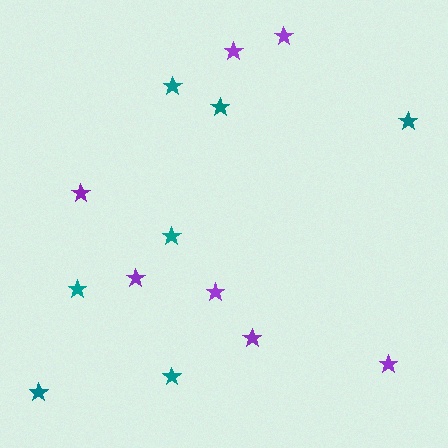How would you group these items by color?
There are 2 groups: one group of purple stars (7) and one group of teal stars (7).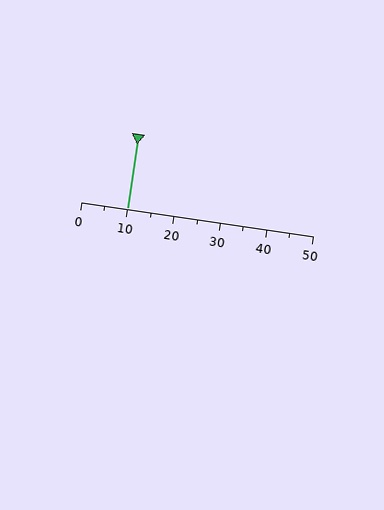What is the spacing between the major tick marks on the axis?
The major ticks are spaced 10 apart.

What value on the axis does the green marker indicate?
The marker indicates approximately 10.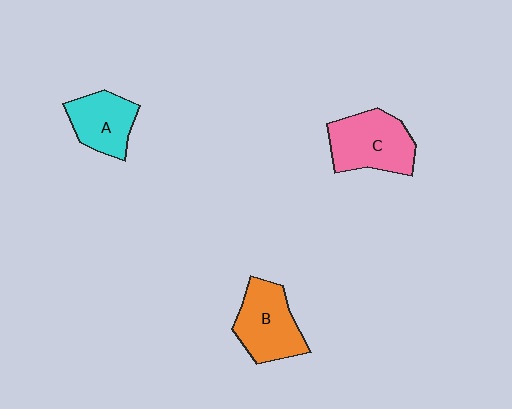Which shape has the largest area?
Shape C (pink).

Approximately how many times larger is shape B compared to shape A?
Approximately 1.2 times.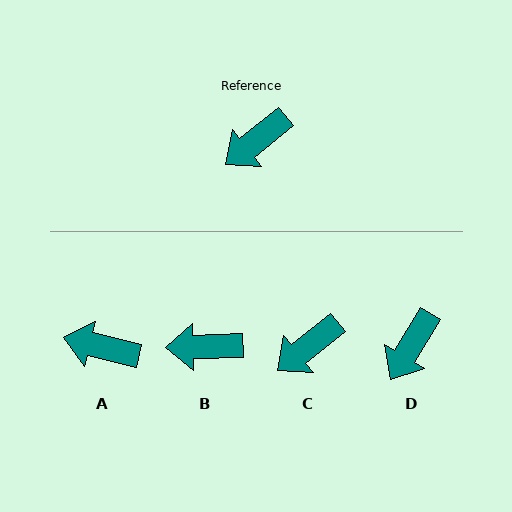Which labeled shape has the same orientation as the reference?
C.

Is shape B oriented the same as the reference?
No, it is off by about 37 degrees.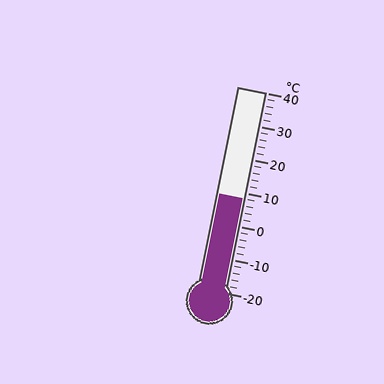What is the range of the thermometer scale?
The thermometer scale ranges from -20°C to 40°C.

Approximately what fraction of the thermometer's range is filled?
The thermometer is filled to approximately 45% of its range.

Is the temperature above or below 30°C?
The temperature is below 30°C.